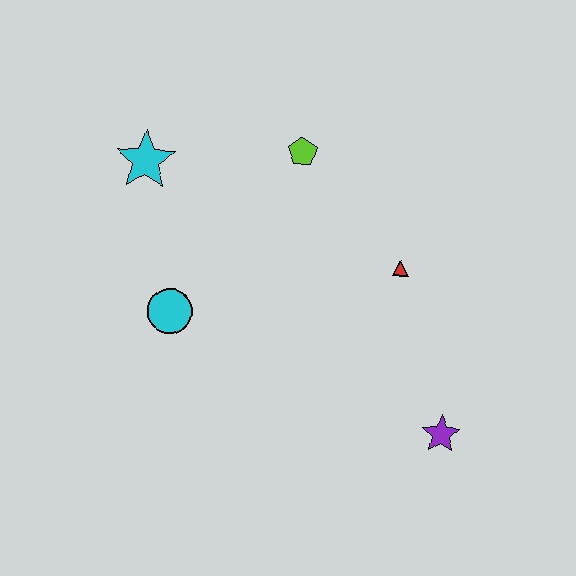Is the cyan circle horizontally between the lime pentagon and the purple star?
No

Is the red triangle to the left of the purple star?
Yes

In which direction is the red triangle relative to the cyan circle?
The red triangle is to the right of the cyan circle.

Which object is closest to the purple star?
The red triangle is closest to the purple star.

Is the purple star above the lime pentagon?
No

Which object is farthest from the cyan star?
The purple star is farthest from the cyan star.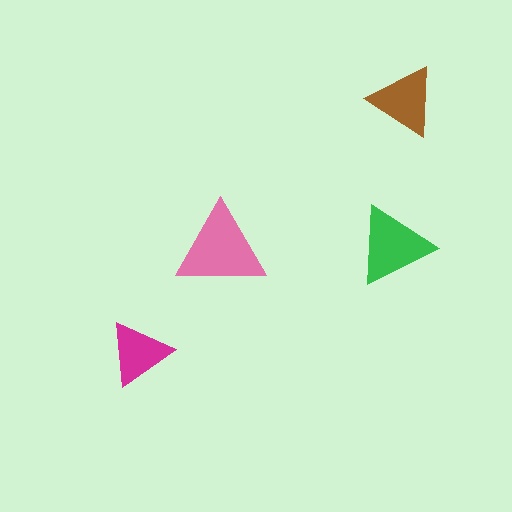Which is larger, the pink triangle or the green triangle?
The pink one.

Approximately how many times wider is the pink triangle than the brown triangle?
About 1.5 times wider.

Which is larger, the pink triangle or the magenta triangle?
The pink one.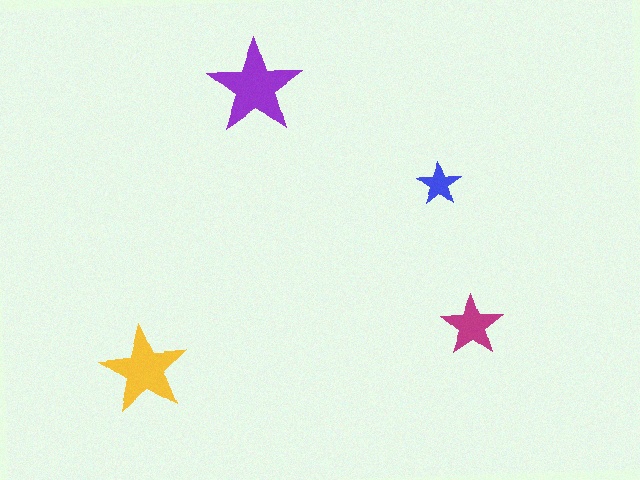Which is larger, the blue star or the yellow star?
The yellow one.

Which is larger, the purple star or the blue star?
The purple one.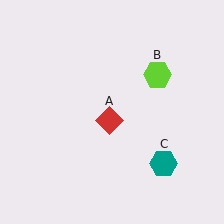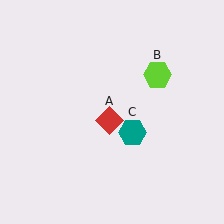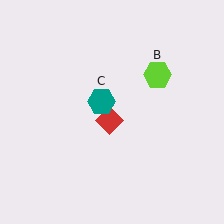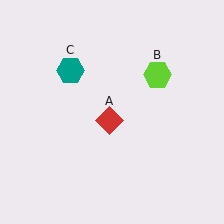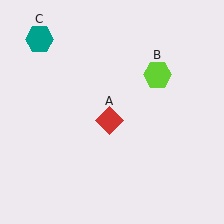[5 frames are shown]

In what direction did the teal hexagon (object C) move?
The teal hexagon (object C) moved up and to the left.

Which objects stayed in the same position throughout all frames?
Red diamond (object A) and lime hexagon (object B) remained stationary.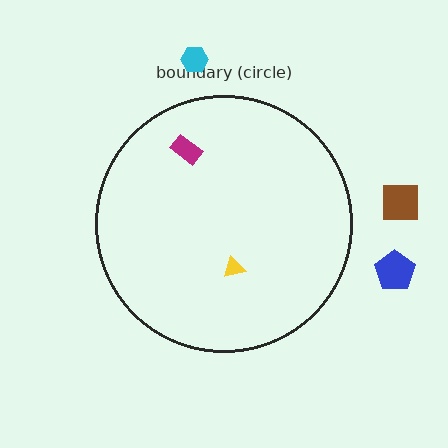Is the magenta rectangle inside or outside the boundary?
Inside.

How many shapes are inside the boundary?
2 inside, 3 outside.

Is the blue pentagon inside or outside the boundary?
Outside.